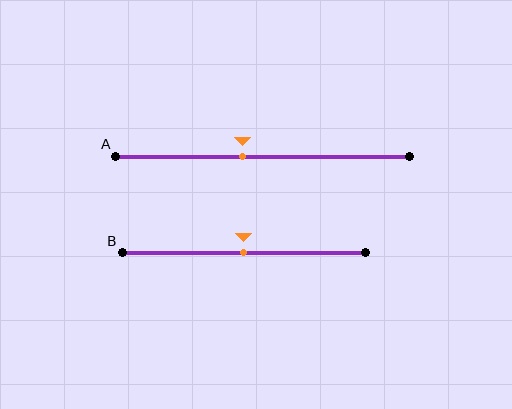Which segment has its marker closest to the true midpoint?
Segment B has its marker closest to the true midpoint.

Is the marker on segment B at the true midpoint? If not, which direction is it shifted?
Yes, the marker on segment B is at the true midpoint.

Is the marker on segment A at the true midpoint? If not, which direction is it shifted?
No, the marker on segment A is shifted to the left by about 7% of the segment length.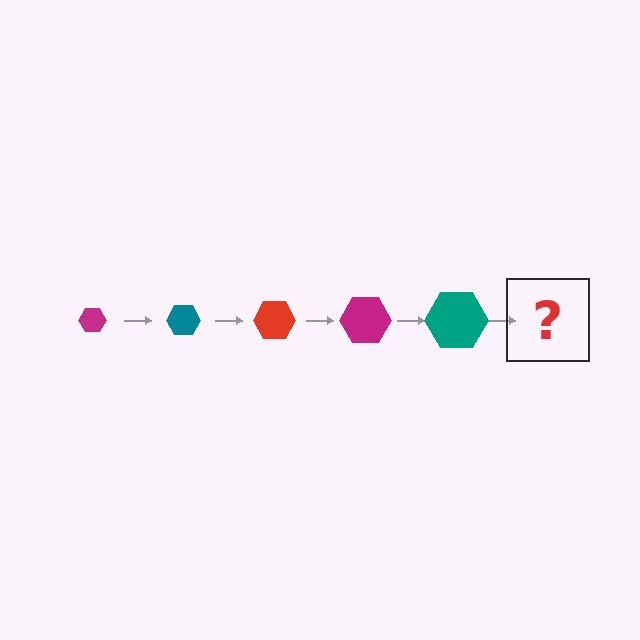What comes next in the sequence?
The next element should be a red hexagon, larger than the previous one.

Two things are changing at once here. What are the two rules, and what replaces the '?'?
The two rules are that the hexagon grows larger each step and the color cycles through magenta, teal, and red. The '?' should be a red hexagon, larger than the previous one.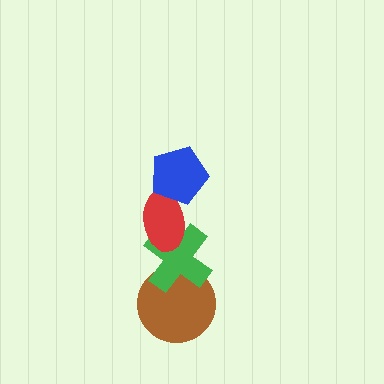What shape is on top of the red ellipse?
The blue pentagon is on top of the red ellipse.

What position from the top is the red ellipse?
The red ellipse is 2nd from the top.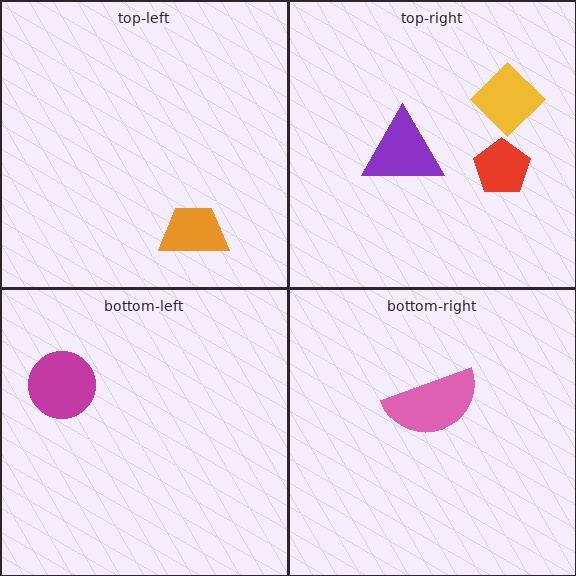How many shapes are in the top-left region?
1.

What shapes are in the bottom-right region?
The pink semicircle.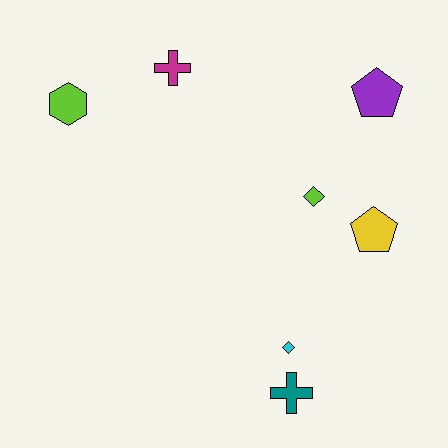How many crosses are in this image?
There are 2 crosses.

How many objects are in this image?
There are 7 objects.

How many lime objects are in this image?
There are 2 lime objects.